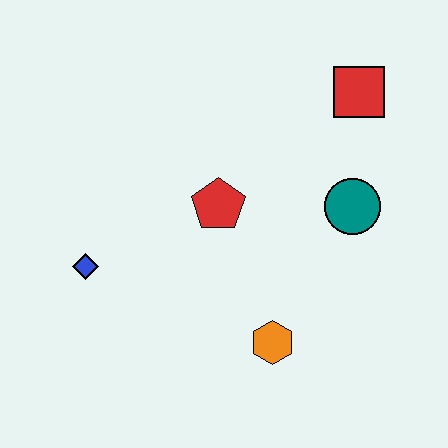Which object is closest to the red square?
The teal circle is closest to the red square.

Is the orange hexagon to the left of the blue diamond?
No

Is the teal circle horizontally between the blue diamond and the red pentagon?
No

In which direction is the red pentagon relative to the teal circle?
The red pentagon is to the left of the teal circle.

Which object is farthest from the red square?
The blue diamond is farthest from the red square.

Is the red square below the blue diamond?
No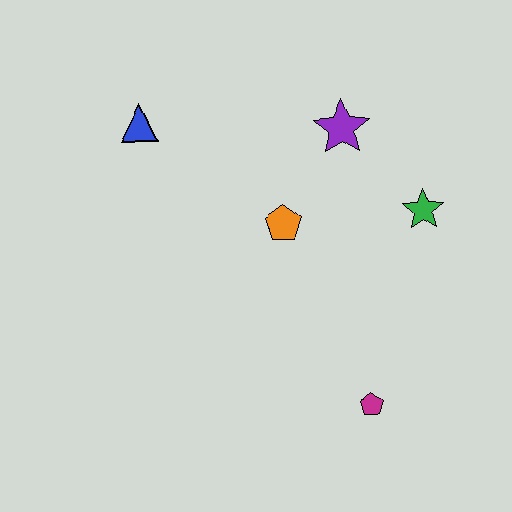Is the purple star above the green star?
Yes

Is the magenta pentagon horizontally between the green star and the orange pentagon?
Yes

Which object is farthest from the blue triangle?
The magenta pentagon is farthest from the blue triangle.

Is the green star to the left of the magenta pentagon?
No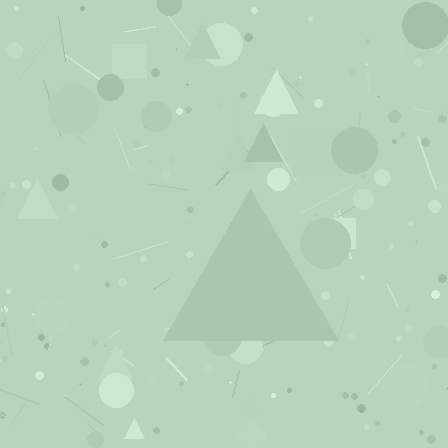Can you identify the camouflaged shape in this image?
The camouflaged shape is a triangle.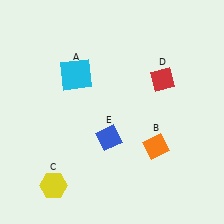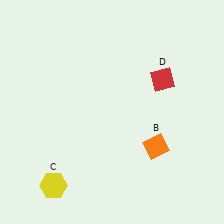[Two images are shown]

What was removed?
The blue diamond (E), the cyan square (A) were removed in Image 2.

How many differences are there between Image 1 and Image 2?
There are 2 differences between the two images.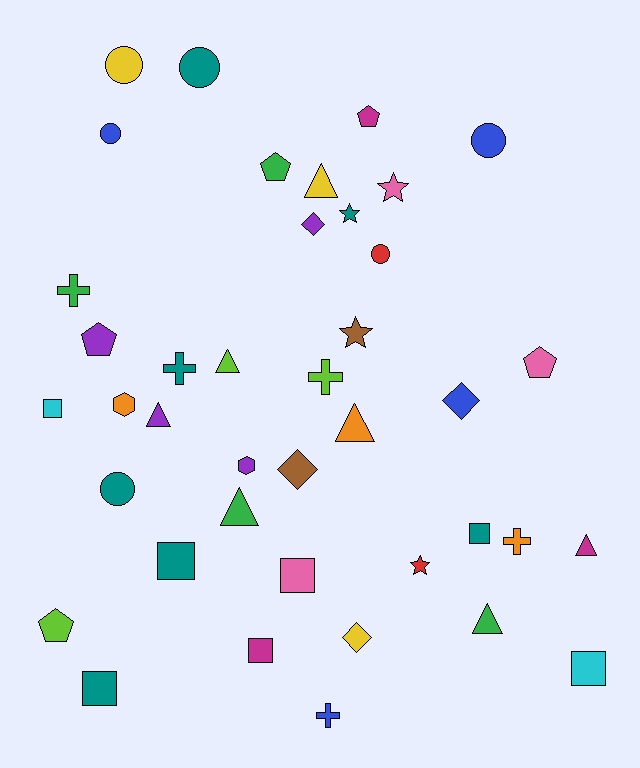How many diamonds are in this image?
There are 4 diamonds.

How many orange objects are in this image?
There are 3 orange objects.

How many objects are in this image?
There are 40 objects.